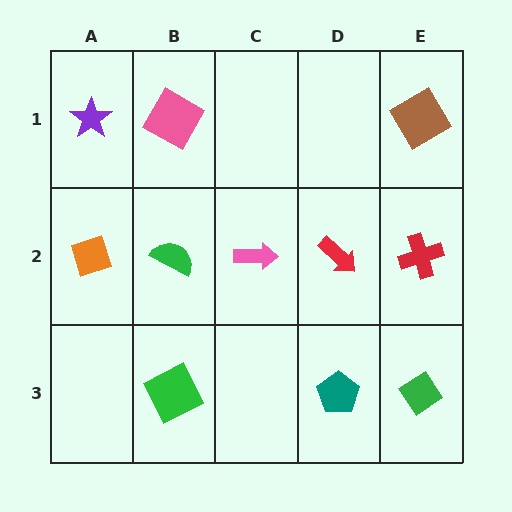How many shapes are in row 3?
3 shapes.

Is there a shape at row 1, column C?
No, that cell is empty.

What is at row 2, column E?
A red cross.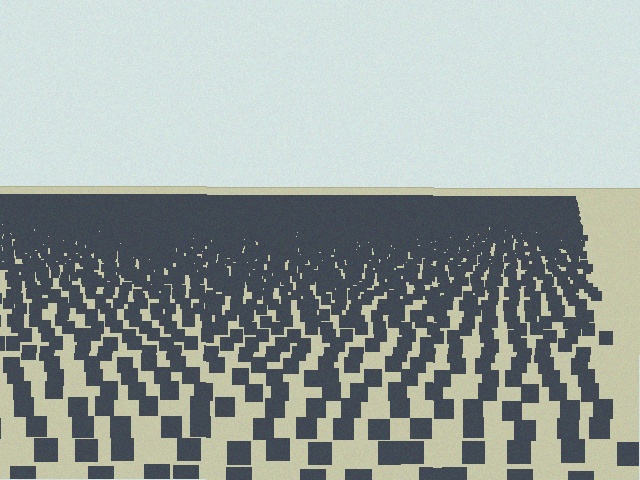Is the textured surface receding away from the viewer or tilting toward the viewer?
The surface is receding away from the viewer. Texture elements get smaller and denser toward the top.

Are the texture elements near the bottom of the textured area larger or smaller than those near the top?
Larger. Near the bottom, elements are closer to the viewer and appear at a bigger on-screen size.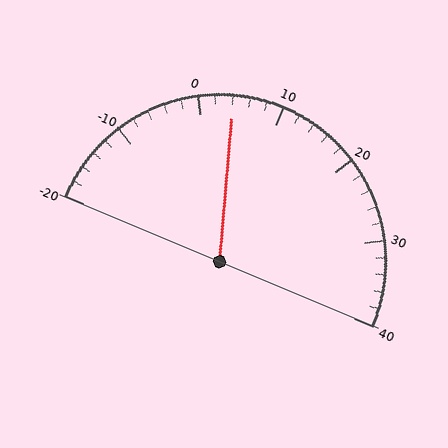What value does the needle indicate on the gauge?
The needle indicates approximately 4.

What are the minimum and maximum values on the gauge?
The gauge ranges from -20 to 40.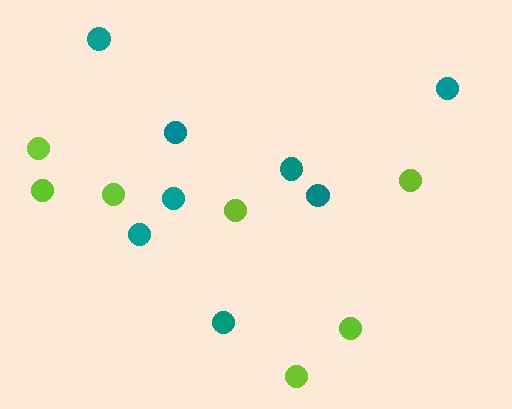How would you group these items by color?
There are 2 groups: one group of teal circles (8) and one group of lime circles (7).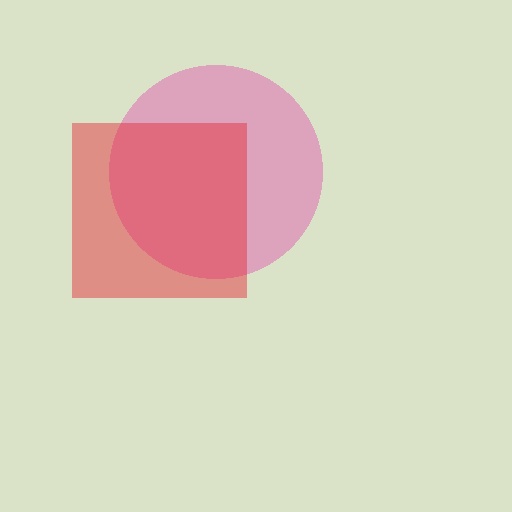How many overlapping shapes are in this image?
There are 2 overlapping shapes in the image.